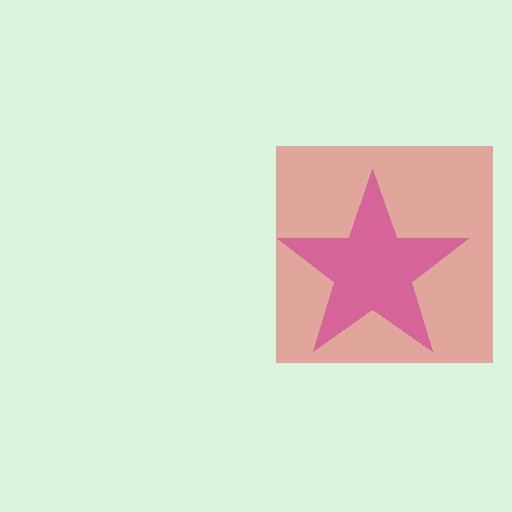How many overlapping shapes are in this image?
There are 2 overlapping shapes in the image.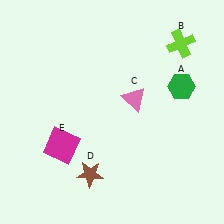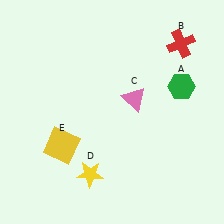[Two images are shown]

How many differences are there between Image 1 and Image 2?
There are 3 differences between the two images.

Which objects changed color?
B changed from lime to red. D changed from brown to yellow. E changed from magenta to yellow.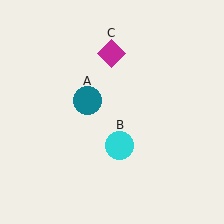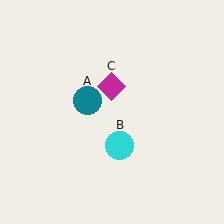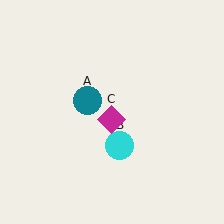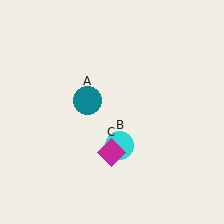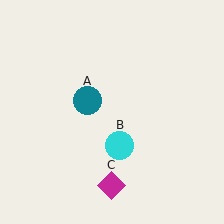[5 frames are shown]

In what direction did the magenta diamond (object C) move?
The magenta diamond (object C) moved down.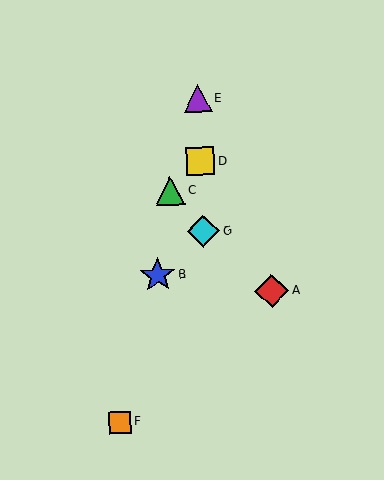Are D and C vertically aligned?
No, D is at x≈200 and C is at x≈170.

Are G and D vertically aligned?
Yes, both are at x≈203.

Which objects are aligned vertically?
Objects D, E, G are aligned vertically.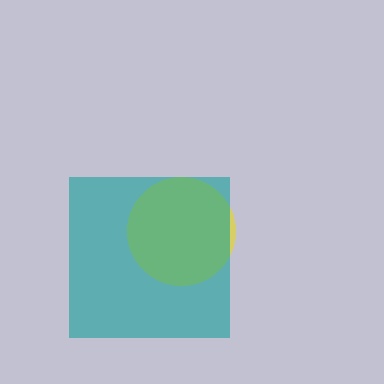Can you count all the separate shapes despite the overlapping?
Yes, there are 2 separate shapes.